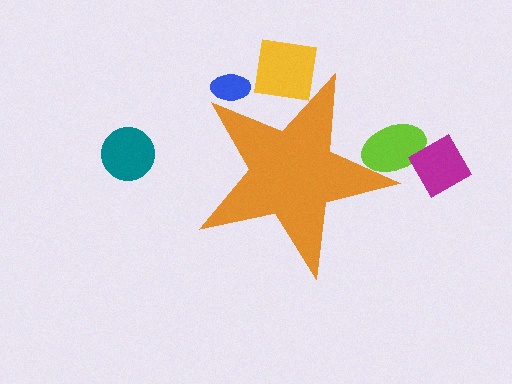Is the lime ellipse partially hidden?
Yes, the lime ellipse is partially hidden behind the orange star.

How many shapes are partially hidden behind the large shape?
3 shapes are partially hidden.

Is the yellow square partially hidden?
Yes, the yellow square is partially hidden behind the orange star.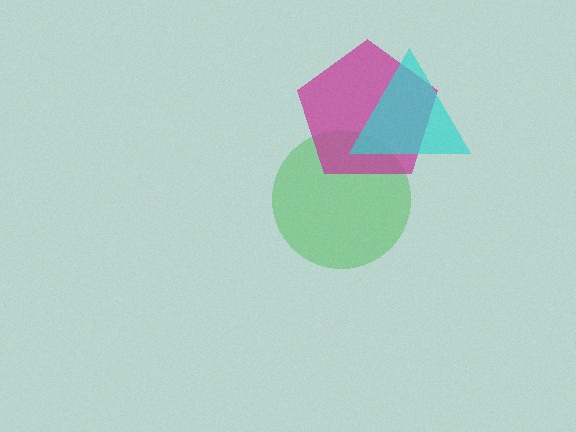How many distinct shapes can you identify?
There are 3 distinct shapes: a green circle, a magenta pentagon, a cyan triangle.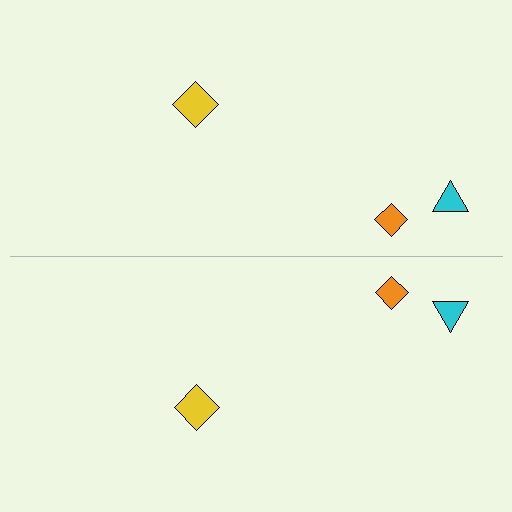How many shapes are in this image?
There are 6 shapes in this image.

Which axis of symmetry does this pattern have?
The pattern has a horizontal axis of symmetry running through the center of the image.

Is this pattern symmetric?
Yes, this pattern has bilateral (reflection) symmetry.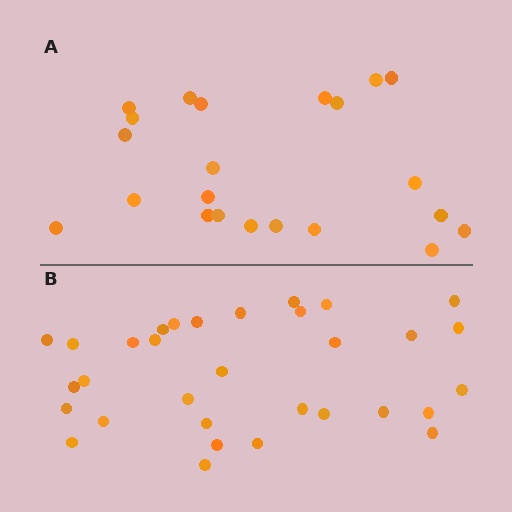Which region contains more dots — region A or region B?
Region B (the bottom region) has more dots.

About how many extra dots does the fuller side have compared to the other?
Region B has roughly 10 or so more dots than region A.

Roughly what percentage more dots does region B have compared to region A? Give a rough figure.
About 45% more.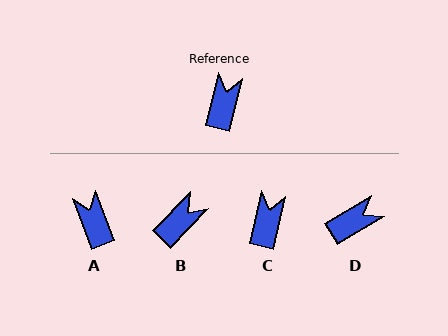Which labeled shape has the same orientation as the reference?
C.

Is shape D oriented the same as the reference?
No, it is off by about 46 degrees.